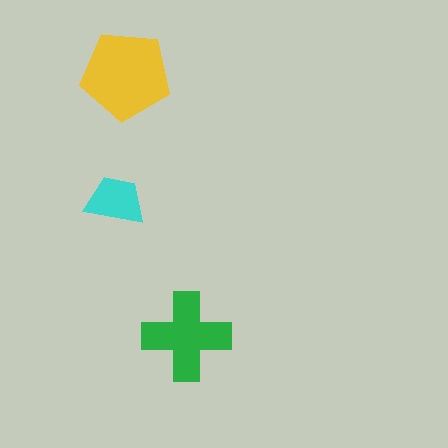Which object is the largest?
The yellow pentagon.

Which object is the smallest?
The cyan trapezoid.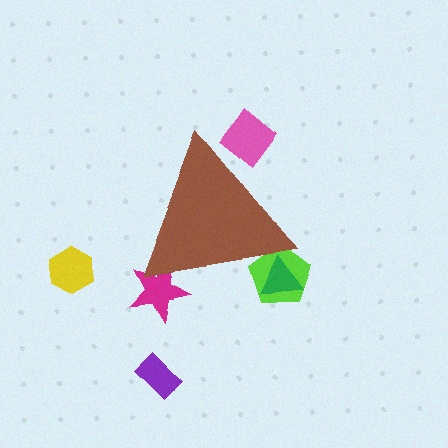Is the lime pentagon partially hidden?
Yes, the lime pentagon is partially hidden behind the brown triangle.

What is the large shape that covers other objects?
A brown triangle.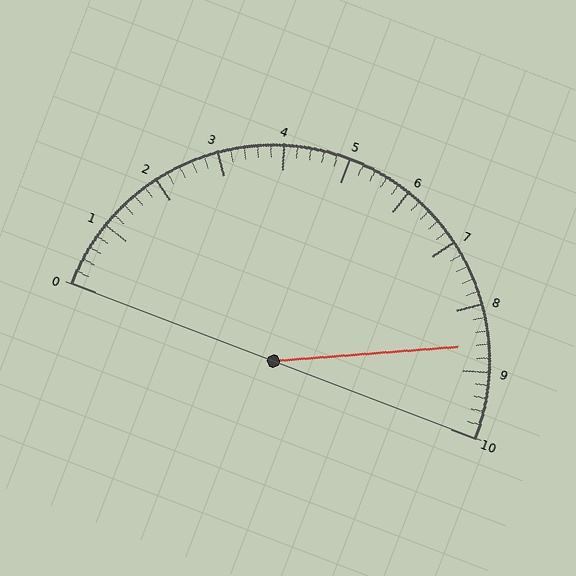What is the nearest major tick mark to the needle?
The nearest major tick mark is 9.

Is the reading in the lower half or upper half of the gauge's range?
The reading is in the upper half of the range (0 to 10).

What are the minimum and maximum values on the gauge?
The gauge ranges from 0 to 10.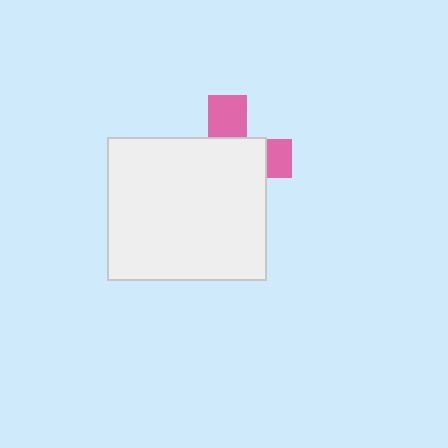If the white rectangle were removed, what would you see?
You would see the complete pink cross.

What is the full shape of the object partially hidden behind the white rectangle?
The partially hidden object is a pink cross.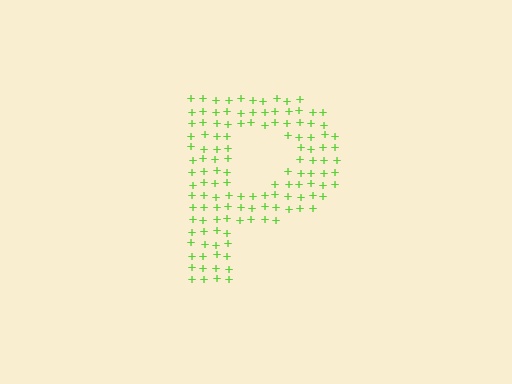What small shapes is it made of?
It is made of small plus signs.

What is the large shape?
The large shape is the letter P.